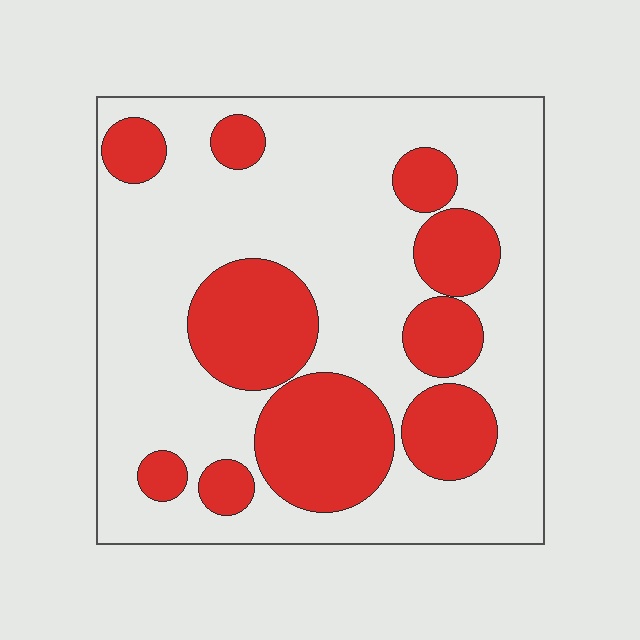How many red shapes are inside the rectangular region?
10.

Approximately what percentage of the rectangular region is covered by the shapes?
Approximately 30%.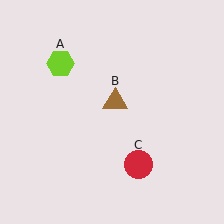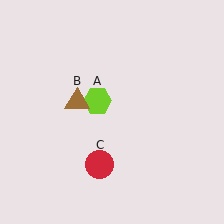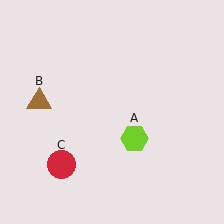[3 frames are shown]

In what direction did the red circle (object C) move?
The red circle (object C) moved left.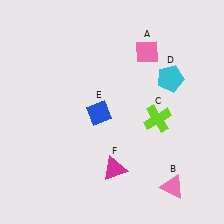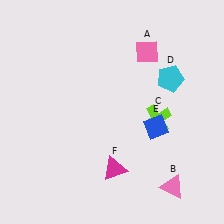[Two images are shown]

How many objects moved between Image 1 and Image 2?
1 object moved between the two images.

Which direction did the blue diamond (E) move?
The blue diamond (E) moved right.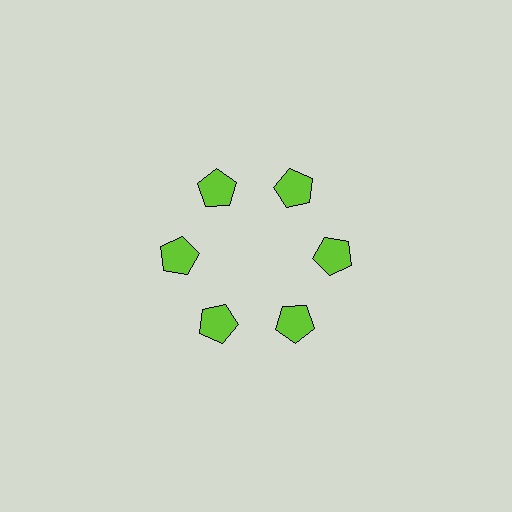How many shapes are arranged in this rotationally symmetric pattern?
There are 6 shapes, arranged in 6 groups of 1.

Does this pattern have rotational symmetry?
Yes, this pattern has 6-fold rotational symmetry. It looks the same after rotating 60 degrees around the center.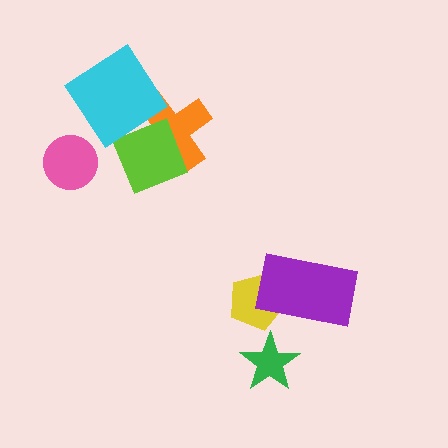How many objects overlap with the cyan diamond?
1 object overlaps with the cyan diamond.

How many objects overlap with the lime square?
1 object overlaps with the lime square.